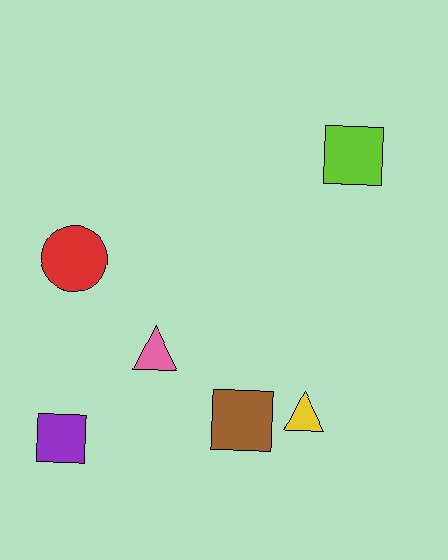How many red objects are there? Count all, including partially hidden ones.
There is 1 red object.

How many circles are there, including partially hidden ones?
There is 1 circle.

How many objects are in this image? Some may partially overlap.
There are 6 objects.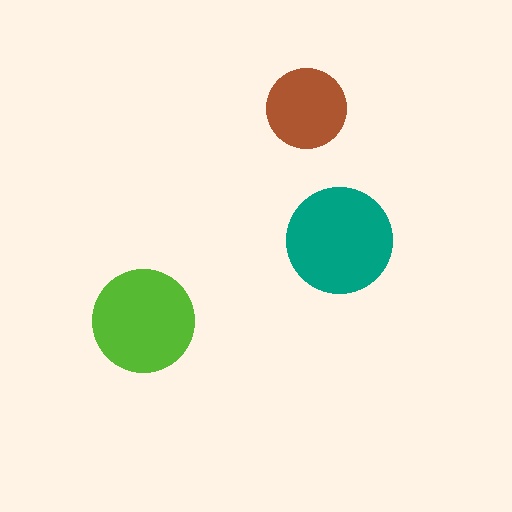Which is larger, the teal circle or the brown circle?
The teal one.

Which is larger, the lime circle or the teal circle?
The teal one.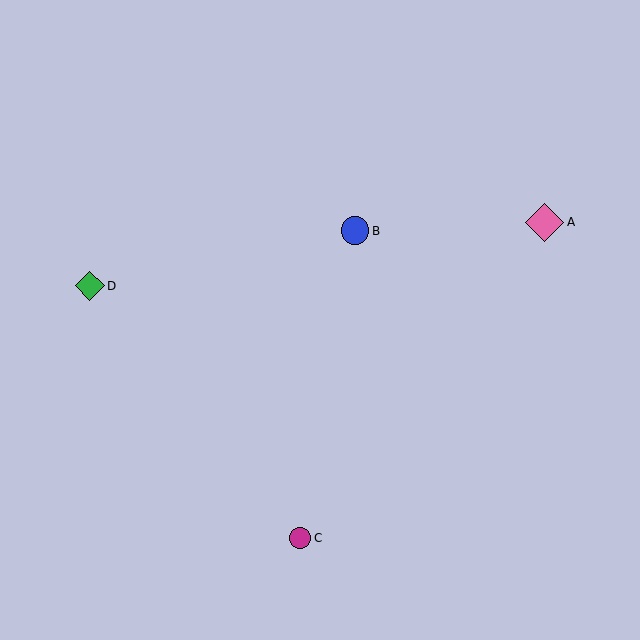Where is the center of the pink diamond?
The center of the pink diamond is at (545, 222).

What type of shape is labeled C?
Shape C is a magenta circle.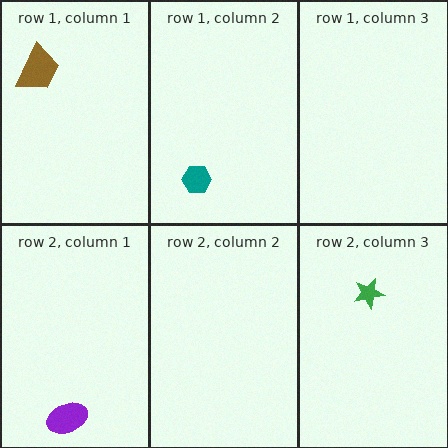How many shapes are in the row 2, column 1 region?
1.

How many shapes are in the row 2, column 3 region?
1.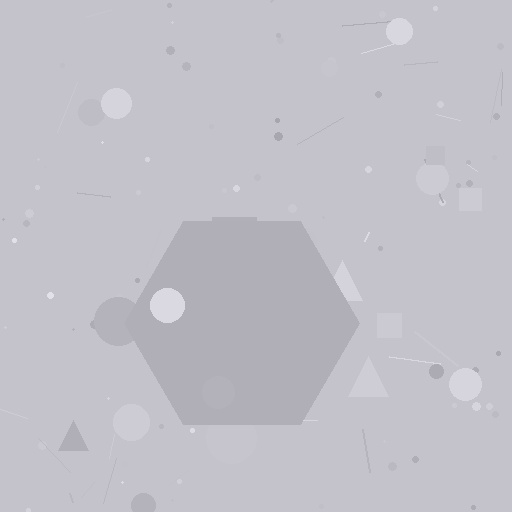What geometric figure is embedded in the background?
A hexagon is embedded in the background.